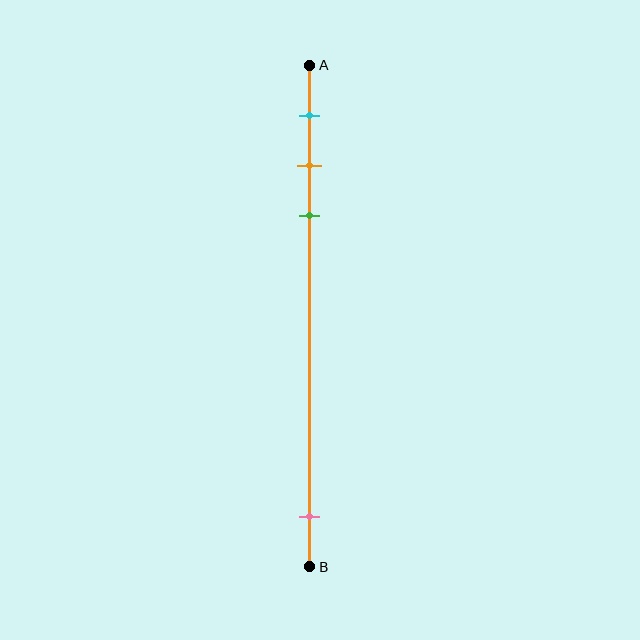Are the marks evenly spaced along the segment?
No, the marks are not evenly spaced.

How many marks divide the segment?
There are 4 marks dividing the segment.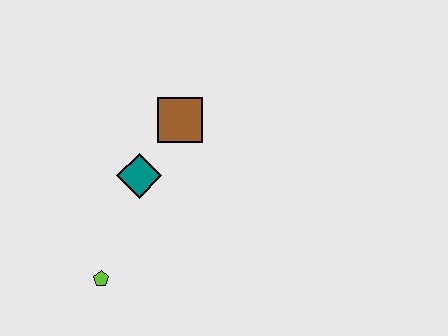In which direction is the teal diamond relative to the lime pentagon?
The teal diamond is above the lime pentagon.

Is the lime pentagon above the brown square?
No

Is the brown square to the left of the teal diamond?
No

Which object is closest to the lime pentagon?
The teal diamond is closest to the lime pentagon.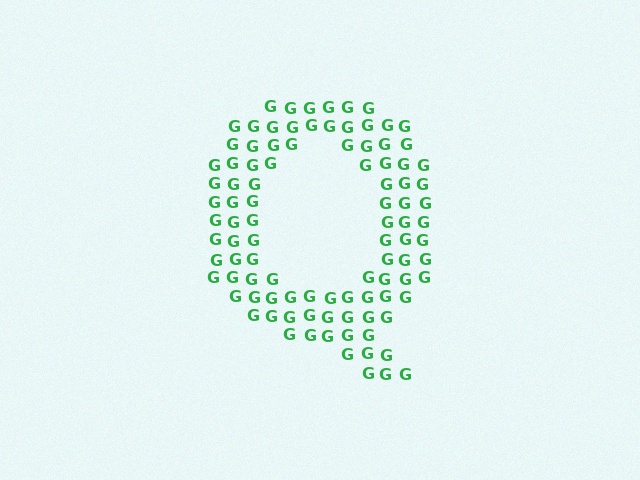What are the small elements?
The small elements are letter G's.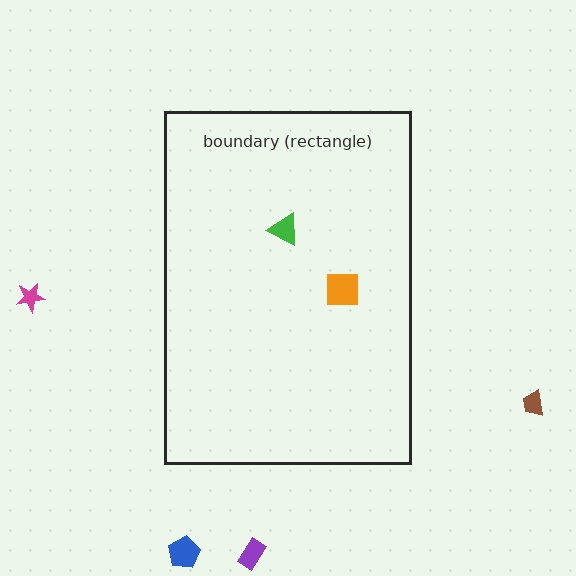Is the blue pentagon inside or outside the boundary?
Outside.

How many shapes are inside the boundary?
2 inside, 4 outside.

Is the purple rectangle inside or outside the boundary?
Outside.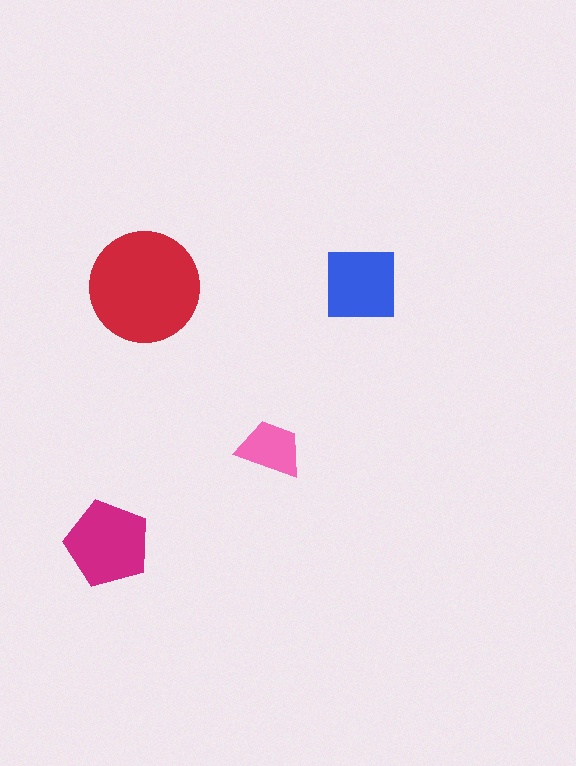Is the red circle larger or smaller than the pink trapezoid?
Larger.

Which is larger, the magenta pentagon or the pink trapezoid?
The magenta pentagon.